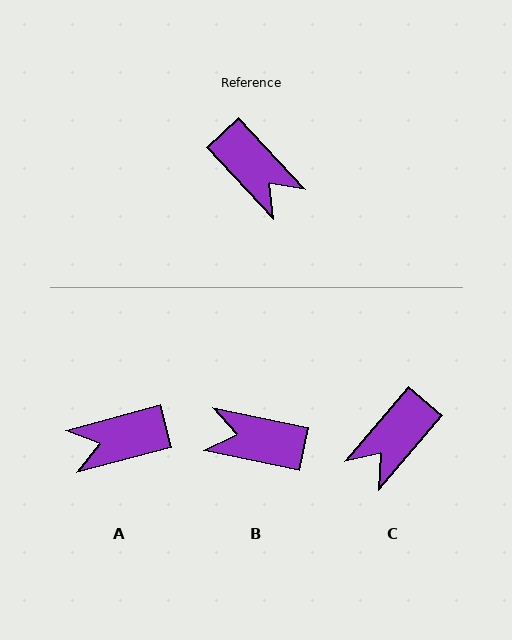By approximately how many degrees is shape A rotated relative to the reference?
Approximately 118 degrees clockwise.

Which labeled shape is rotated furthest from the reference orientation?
B, about 144 degrees away.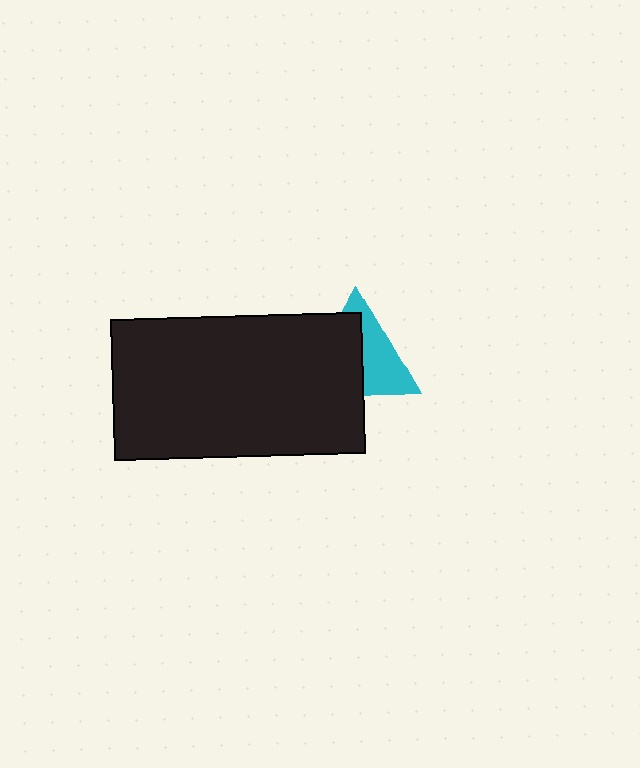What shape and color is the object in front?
The object in front is a black rectangle.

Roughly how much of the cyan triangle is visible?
About half of it is visible (roughly 47%).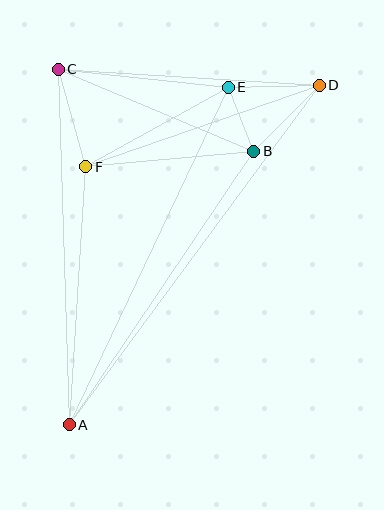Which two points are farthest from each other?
Points A and D are farthest from each other.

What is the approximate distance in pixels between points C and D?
The distance between C and D is approximately 261 pixels.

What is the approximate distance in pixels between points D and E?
The distance between D and E is approximately 91 pixels.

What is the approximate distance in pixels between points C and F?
The distance between C and F is approximately 101 pixels.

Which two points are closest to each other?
Points B and E are closest to each other.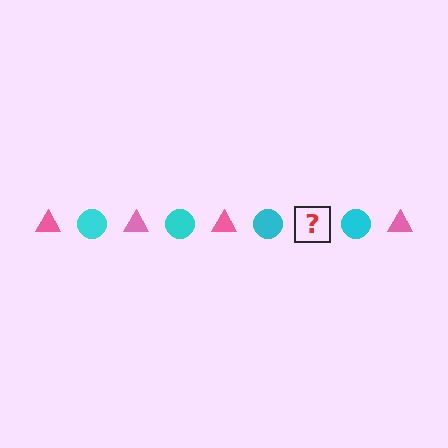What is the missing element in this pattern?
The missing element is a pink triangle.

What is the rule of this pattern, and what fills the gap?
The rule is that the pattern alternates between pink triangle and cyan circle. The gap should be filled with a pink triangle.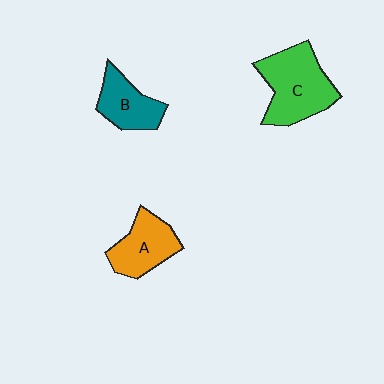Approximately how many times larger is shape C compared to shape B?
Approximately 1.6 times.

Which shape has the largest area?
Shape C (green).